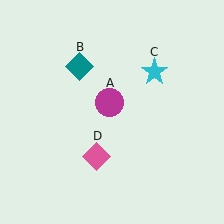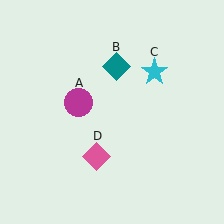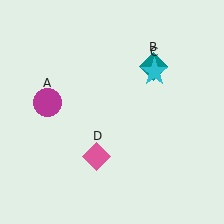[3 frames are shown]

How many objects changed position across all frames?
2 objects changed position: magenta circle (object A), teal diamond (object B).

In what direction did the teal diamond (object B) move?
The teal diamond (object B) moved right.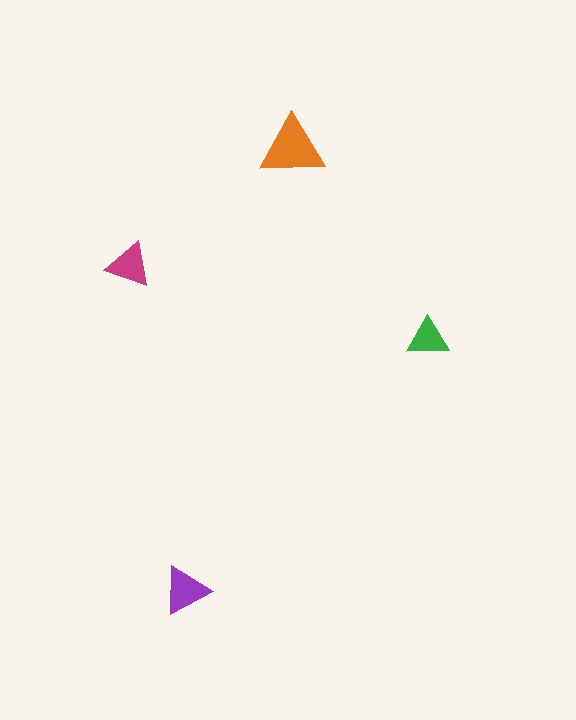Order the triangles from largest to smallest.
the orange one, the purple one, the magenta one, the green one.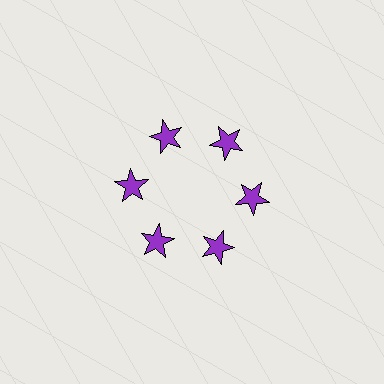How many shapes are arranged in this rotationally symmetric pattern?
There are 6 shapes, arranged in 6 groups of 1.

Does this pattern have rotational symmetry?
Yes, this pattern has 6-fold rotational symmetry. It looks the same after rotating 60 degrees around the center.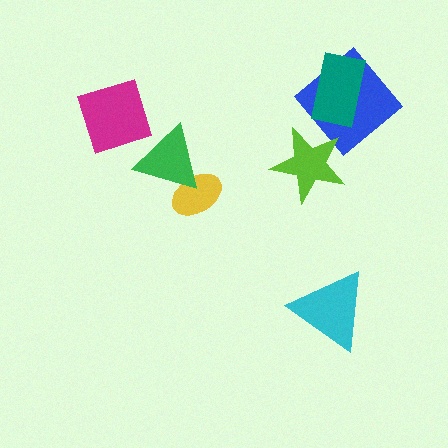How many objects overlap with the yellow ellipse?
1 object overlaps with the yellow ellipse.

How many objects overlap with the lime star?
0 objects overlap with the lime star.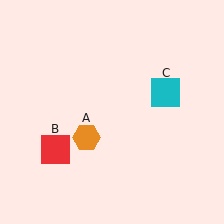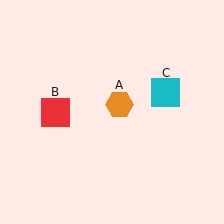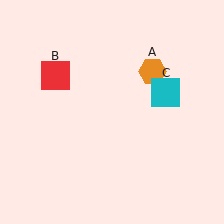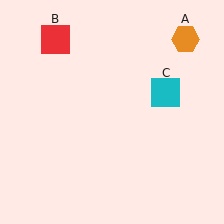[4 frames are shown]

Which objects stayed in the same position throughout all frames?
Cyan square (object C) remained stationary.